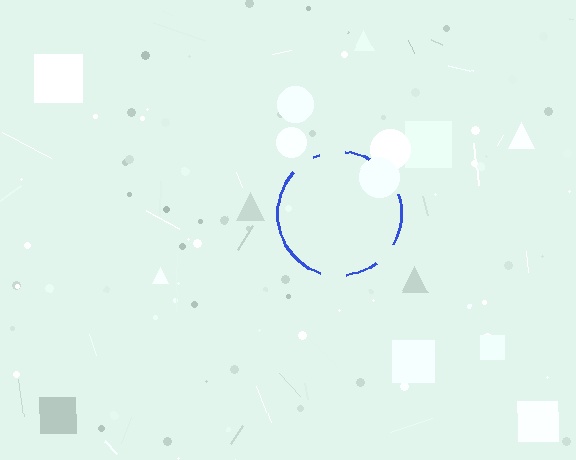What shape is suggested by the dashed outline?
The dashed outline suggests a circle.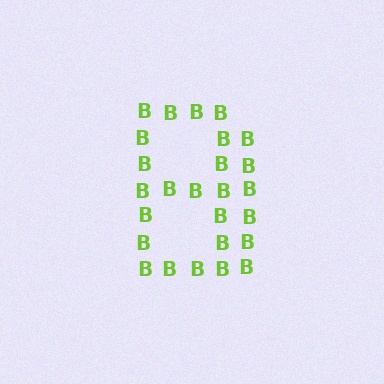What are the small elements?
The small elements are letter B's.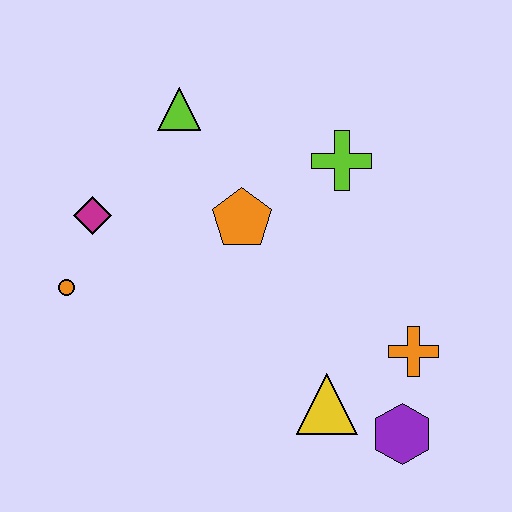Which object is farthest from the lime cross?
The orange circle is farthest from the lime cross.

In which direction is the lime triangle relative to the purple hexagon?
The lime triangle is above the purple hexagon.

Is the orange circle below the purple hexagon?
No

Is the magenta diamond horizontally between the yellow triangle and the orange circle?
Yes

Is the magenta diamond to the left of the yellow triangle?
Yes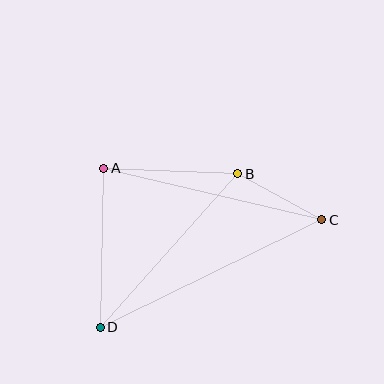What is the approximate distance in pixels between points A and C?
The distance between A and C is approximately 224 pixels.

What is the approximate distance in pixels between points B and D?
The distance between B and D is approximately 206 pixels.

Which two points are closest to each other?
Points B and C are closest to each other.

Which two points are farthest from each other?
Points C and D are farthest from each other.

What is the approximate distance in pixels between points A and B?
The distance between A and B is approximately 134 pixels.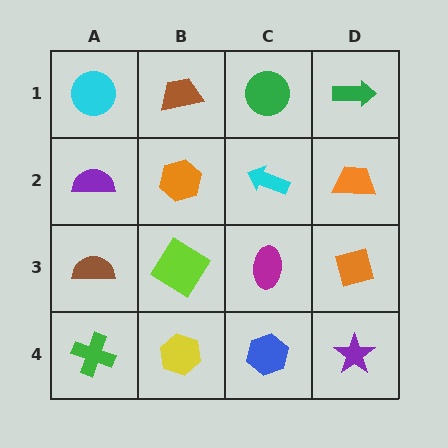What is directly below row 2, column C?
A magenta ellipse.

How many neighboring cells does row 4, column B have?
3.